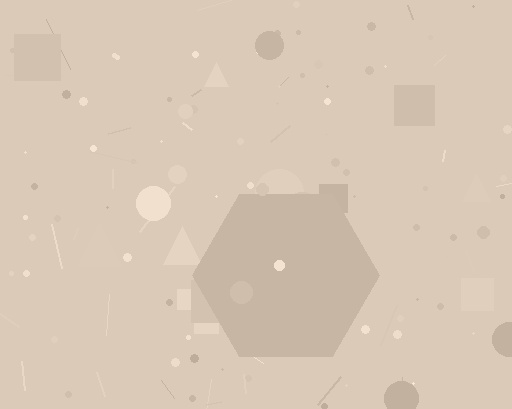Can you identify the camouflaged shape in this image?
The camouflaged shape is a hexagon.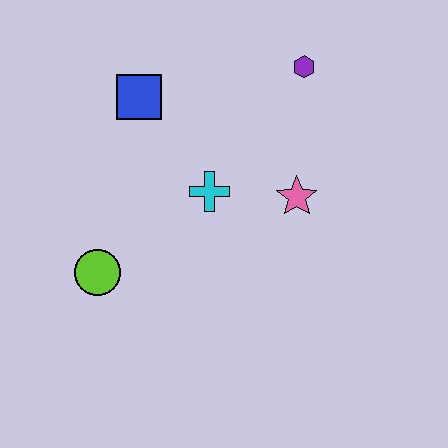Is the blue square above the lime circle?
Yes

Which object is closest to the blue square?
The cyan cross is closest to the blue square.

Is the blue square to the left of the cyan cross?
Yes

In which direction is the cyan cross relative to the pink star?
The cyan cross is to the left of the pink star.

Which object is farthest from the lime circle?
The purple hexagon is farthest from the lime circle.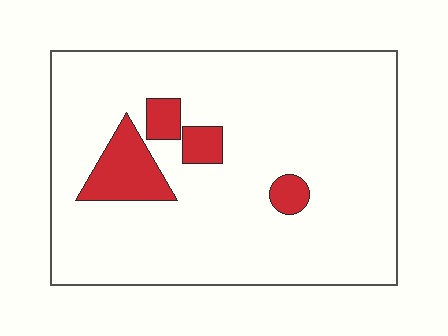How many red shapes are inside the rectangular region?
4.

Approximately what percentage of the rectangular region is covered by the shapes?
Approximately 10%.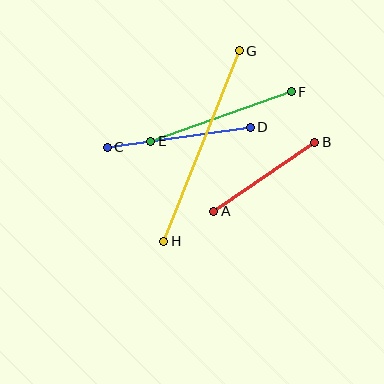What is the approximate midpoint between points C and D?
The midpoint is at approximately (179, 137) pixels.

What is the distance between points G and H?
The distance is approximately 205 pixels.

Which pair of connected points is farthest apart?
Points G and H are farthest apart.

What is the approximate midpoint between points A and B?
The midpoint is at approximately (264, 177) pixels.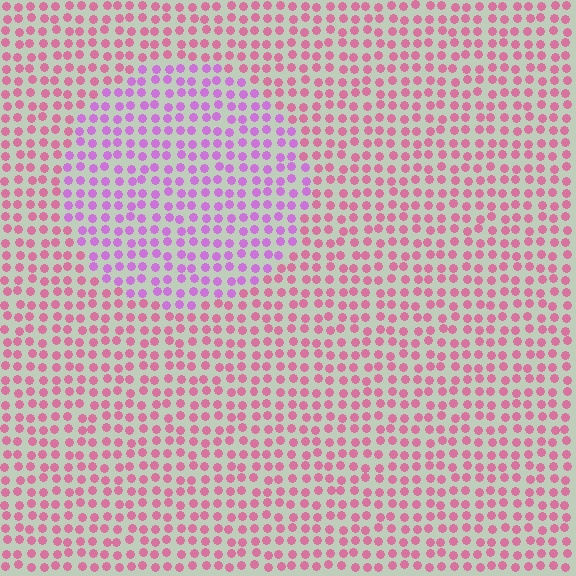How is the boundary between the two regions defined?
The boundary is defined purely by a slight shift in hue (about 41 degrees). Spacing, size, and orientation are identical on both sides.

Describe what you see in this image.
The image is filled with small pink elements in a uniform arrangement. A circle-shaped region is visible where the elements are tinted to a slightly different hue, forming a subtle color boundary.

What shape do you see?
I see a circle.